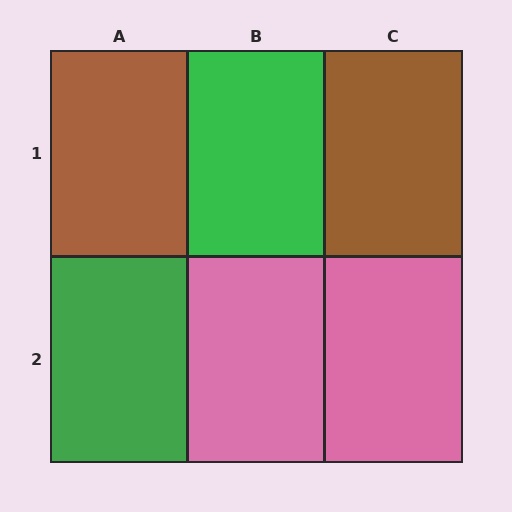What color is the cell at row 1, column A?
Brown.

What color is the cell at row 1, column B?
Green.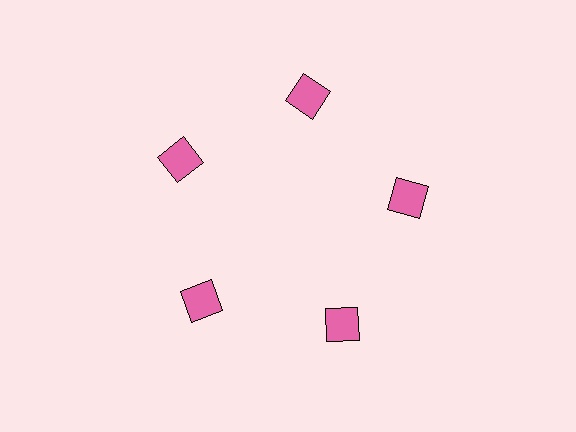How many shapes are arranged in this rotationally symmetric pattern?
There are 5 shapes, arranged in 5 groups of 1.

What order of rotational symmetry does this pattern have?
This pattern has 5-fold rotational symmetry.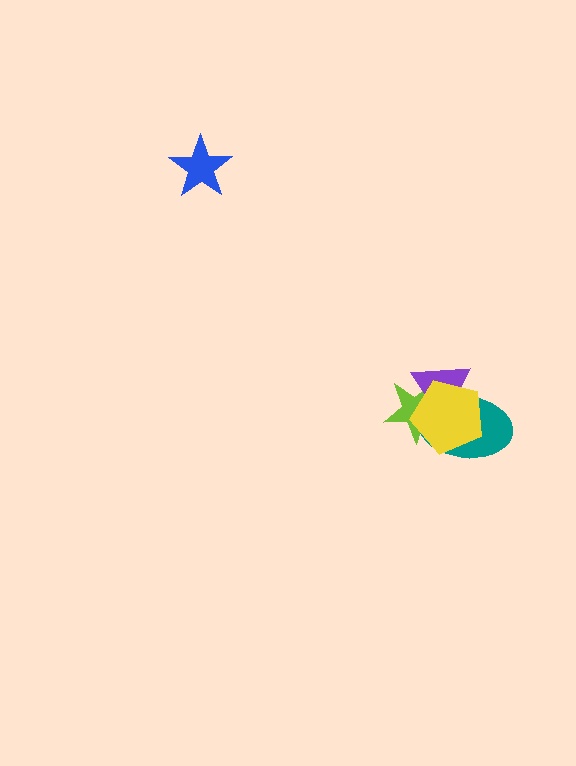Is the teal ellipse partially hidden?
Yes, it is partially covered by another shape.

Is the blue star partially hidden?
No, no other shape covers it.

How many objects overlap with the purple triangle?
3 objects overlap with the purple triangle.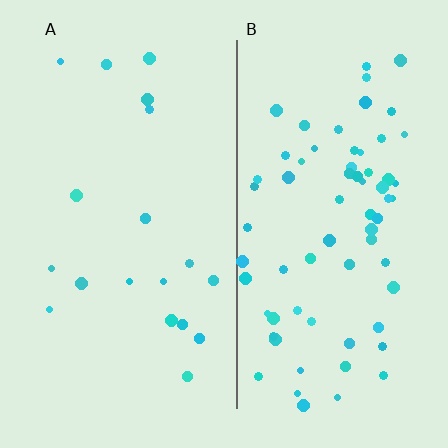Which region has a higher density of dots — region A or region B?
B (the right).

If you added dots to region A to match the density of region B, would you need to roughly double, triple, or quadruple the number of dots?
Approximately quadruple.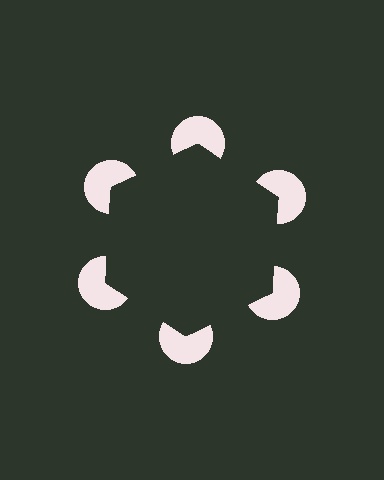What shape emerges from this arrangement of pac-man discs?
An illusory hexagon — its edges are inferred from the aligned wedge cuts in the pac-man discs, not physically drawn.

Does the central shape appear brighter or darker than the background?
It typically appears slightly darker than the background, even though no actual brightness change is drawn.